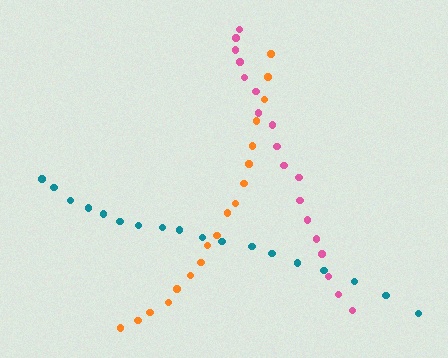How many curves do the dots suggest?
There are 3 distinct paths.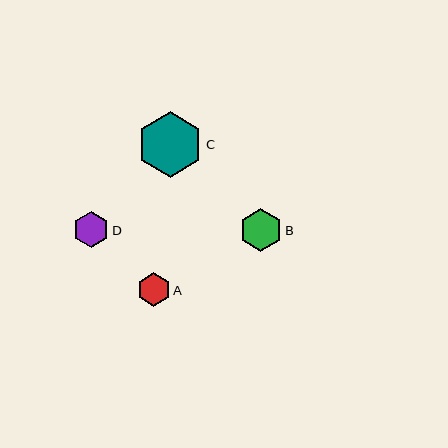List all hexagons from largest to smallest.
From largest to smallest: C, B, D, A.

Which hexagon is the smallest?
Hexagon A is the smallest with a size of approximately 34 pixels.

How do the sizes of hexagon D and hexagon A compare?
Hexagon D and hexagon A are approximately the same size.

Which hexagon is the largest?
Hexagon C is the largest with a size of approximately 66 pixels.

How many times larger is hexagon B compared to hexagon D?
Hexagon B is approximately 1.2 times the size of hexagon D.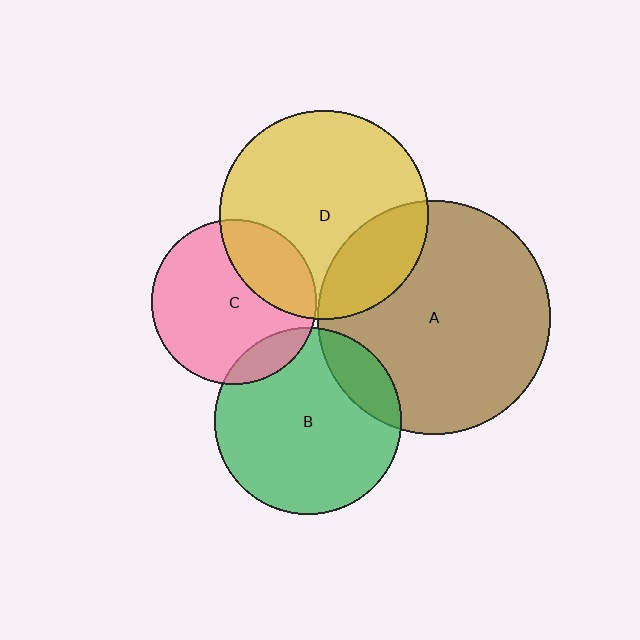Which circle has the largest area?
Circle A (brown).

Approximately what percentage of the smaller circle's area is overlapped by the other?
Approximately 10%.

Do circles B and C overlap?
Yes.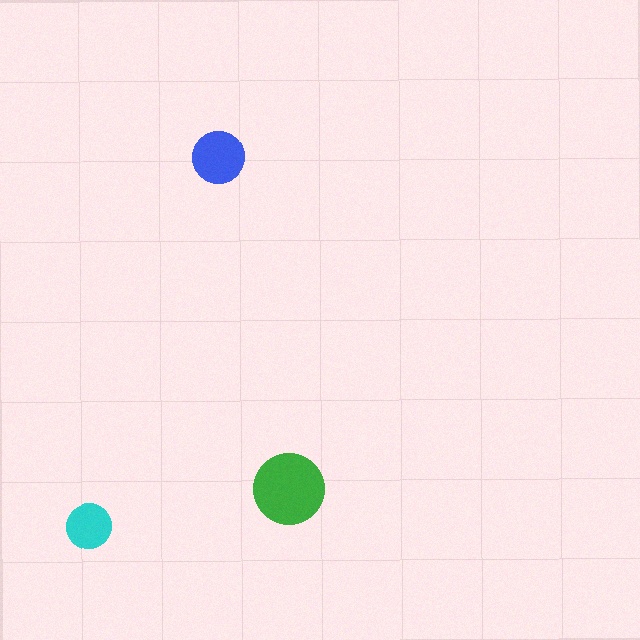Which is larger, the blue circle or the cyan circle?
The blue one.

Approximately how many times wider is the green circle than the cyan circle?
About 1.5 times wider.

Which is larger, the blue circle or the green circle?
The green one.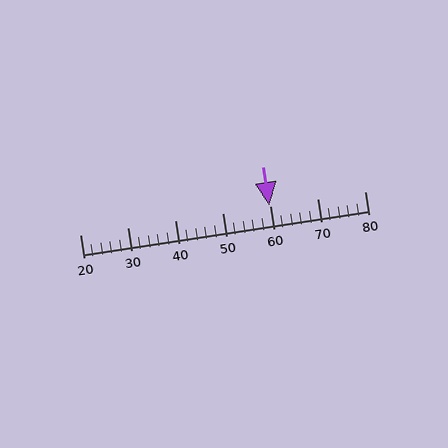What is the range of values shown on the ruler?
The ruler shows values from 20 to 80.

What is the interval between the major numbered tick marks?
The major tick marks are spaced 10 units apart.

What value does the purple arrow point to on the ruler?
The purple arrow points to approximately 60.